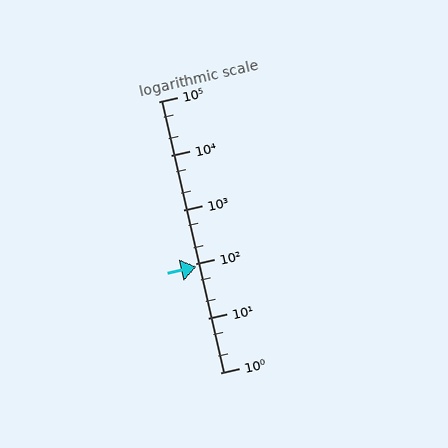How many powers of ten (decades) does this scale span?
The scale spans 5 decades, from 1 to 100000.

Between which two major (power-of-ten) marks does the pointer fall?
The pointer is between 10 and 100.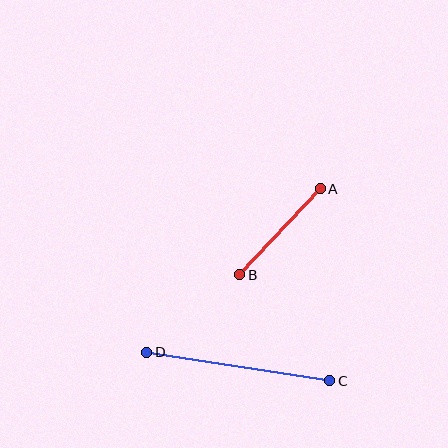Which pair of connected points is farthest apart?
Points C and D are farthest apart.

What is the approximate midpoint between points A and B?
The midpoint is at approximately (280, 232) pixels.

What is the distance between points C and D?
The distance is approximately 185 pixels.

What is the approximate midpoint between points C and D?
The midpoint is at approximately (238, 367) pixels.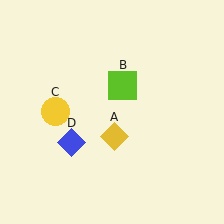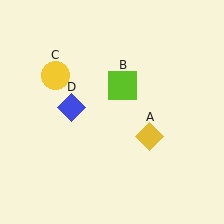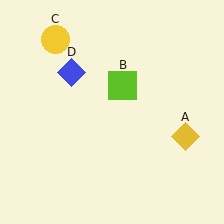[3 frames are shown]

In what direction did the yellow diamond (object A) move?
The yellow diamond (object A) moved right.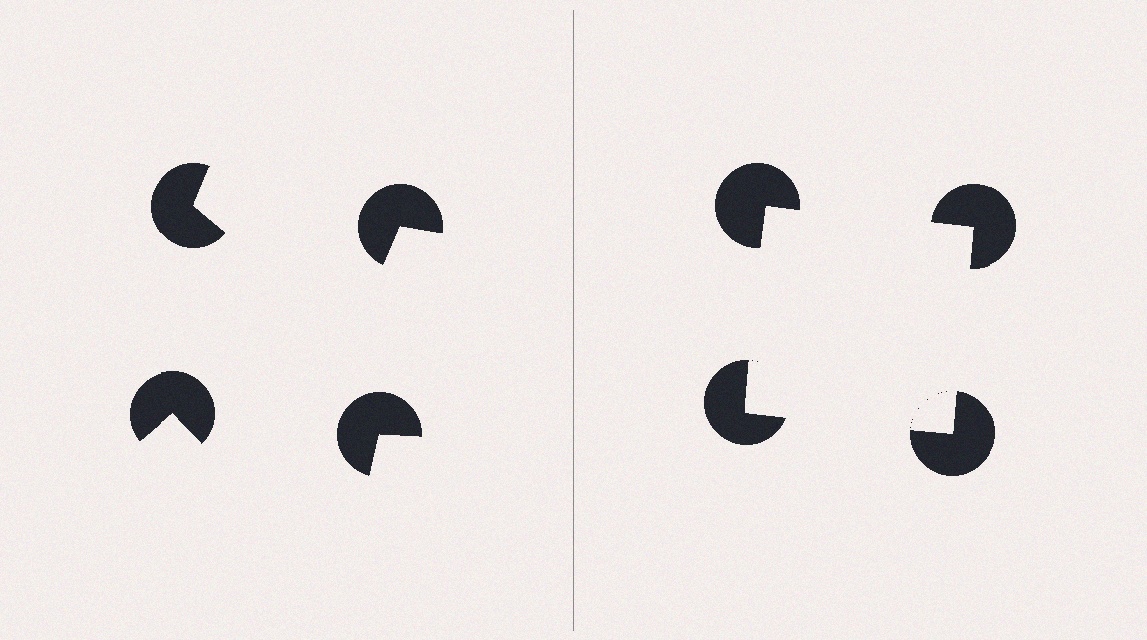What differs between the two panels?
The pac-man discs are positioned identically on both sides; only the wedge orientations differ. On the right they align to a square; on the left they are misaligned.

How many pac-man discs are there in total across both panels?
8 — 4 on each side.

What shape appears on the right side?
An illusory square.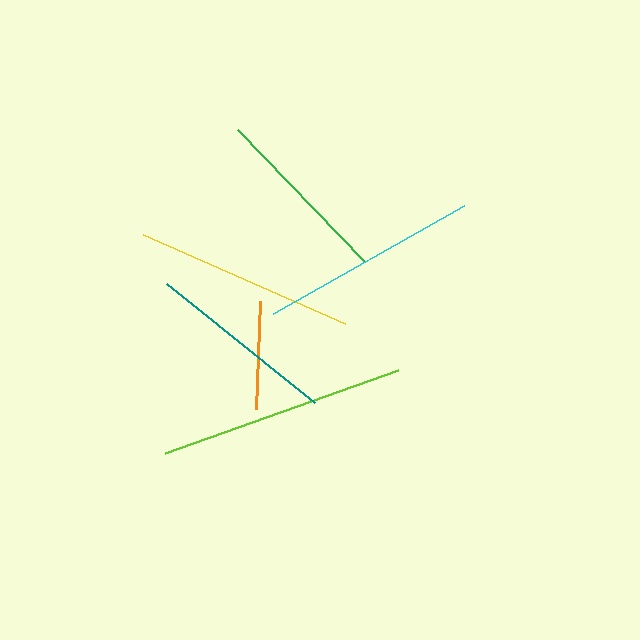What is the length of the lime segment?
The lime segment is approximately 247 pixels long.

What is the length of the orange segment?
The orange segment is approximately 108 pixels long.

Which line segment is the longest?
The lime line is the longest at approximately 247 pixels.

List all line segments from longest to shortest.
From longest to shortest: lime, yellow, cyan, teal, green, orange.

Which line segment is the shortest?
The orange line is the shortest at approximately 108 pixels.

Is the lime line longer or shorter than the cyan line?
The lime line is longer than the cyan line.